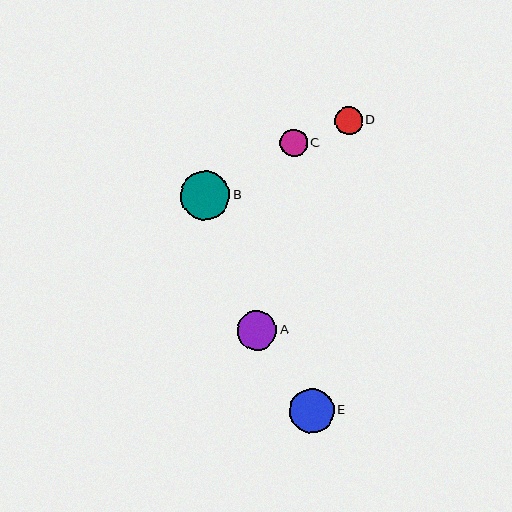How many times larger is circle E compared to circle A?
Circle E is approximately 1.1 times the size of circle A.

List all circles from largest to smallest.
From largest to smallest: B, E, A, D, C.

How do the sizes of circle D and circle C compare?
Circle D and circle C are approximately the same size.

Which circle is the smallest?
Circle C is the smallest with a size of approximately 27 pixels.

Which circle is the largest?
Circle B is the largest with a size of approximately 49 pixels.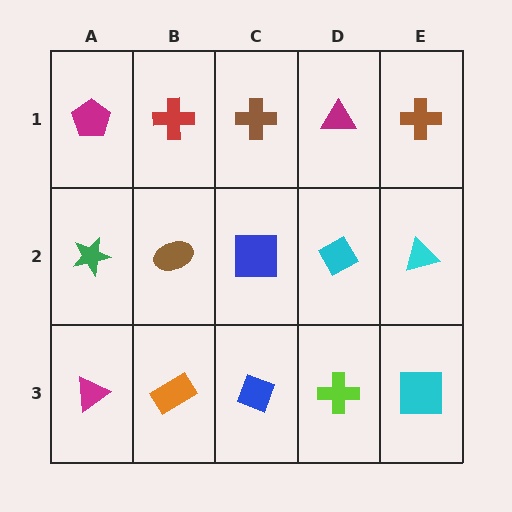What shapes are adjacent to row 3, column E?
A cyan triangle (row 2, column E), a lime cross (row 3, column D).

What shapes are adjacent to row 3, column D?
A cyan diamond (row 2, column D), a blue diamond (row 3, column C), a cyan square (row 3, column E).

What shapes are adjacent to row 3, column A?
A green star (row 2, column A), an orange rectangle (row 3, column B).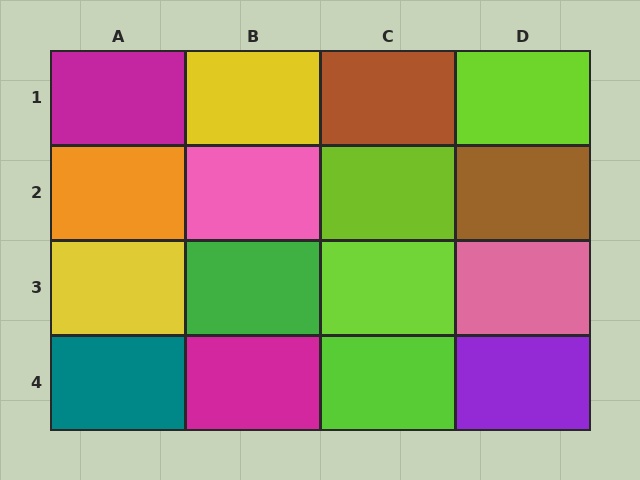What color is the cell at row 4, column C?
Lime.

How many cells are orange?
1 cell is orange.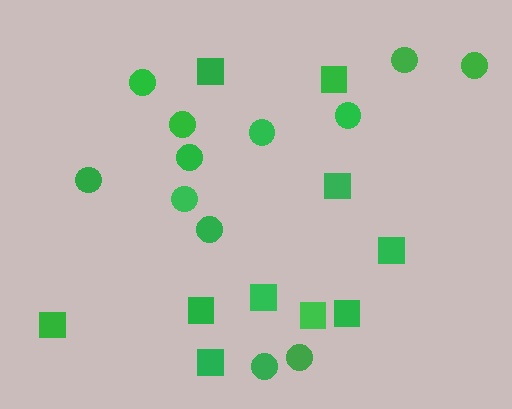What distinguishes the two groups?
There are 2 groups: one group of circles (12) and one group of squares (10).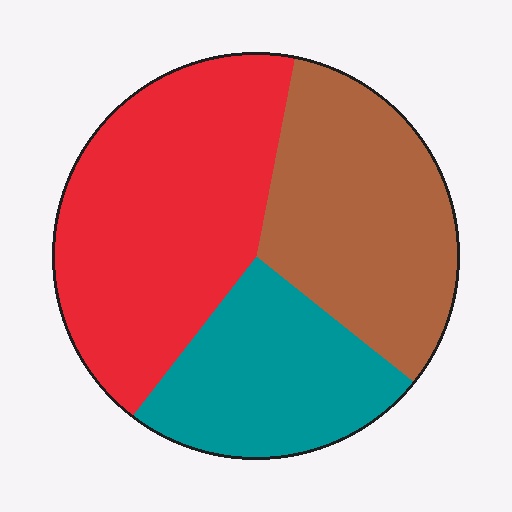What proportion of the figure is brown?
Brown takes up between a quarter and a half of the figure.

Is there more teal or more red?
Red.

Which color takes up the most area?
Red, at roughly 45%.